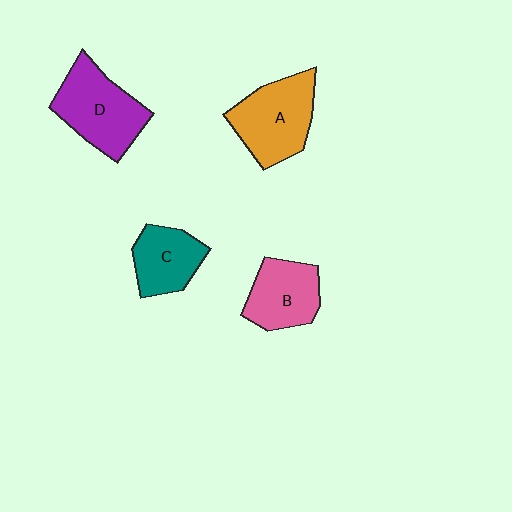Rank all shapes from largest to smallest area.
From largest to smallest: D (purple), A (orange), B (pink), C (teal).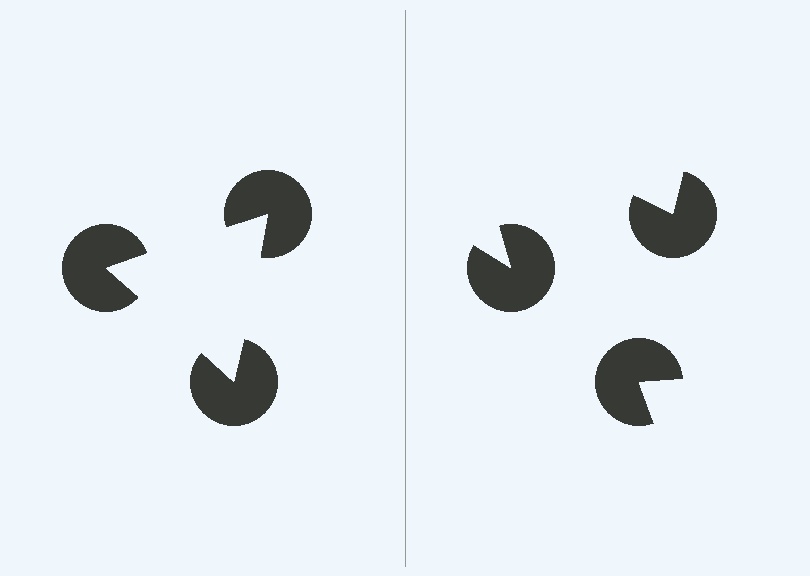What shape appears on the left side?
An illusory triangle.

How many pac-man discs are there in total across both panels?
6 — 3 on each side.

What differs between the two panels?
The pac-man discs are positioned identically on both sides; only the wedge orientations differ. On the left they align to a triangle; on the right they are misaligned.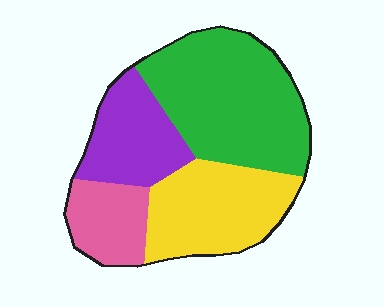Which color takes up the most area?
Green, at roughly 40%.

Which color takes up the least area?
Pink, at roughly 15%.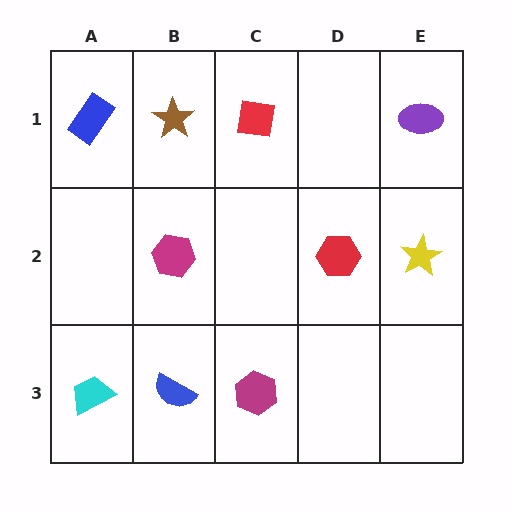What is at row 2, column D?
A red hexagon.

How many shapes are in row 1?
4 shapes.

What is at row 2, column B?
A magenta hexagon.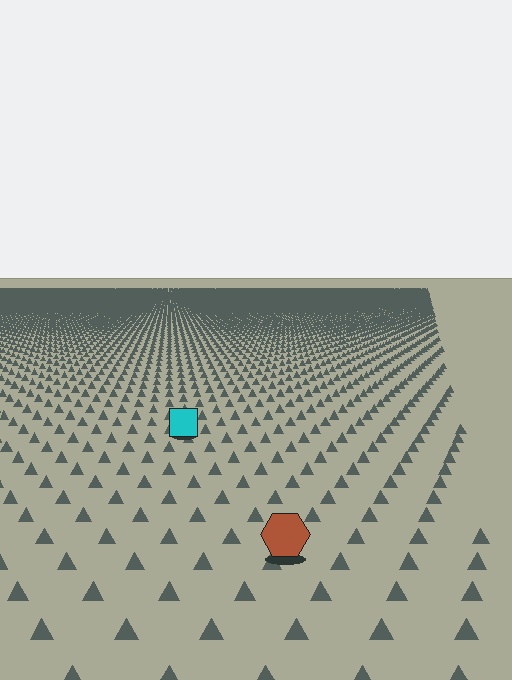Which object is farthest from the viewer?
The cyan square is farthest from the viewer. It appears smaller and the ground texture around it is denser.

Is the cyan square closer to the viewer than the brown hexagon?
No. The brown hexagon is closer — you can tell from the texture gradient: the ground texture is coarser near it.